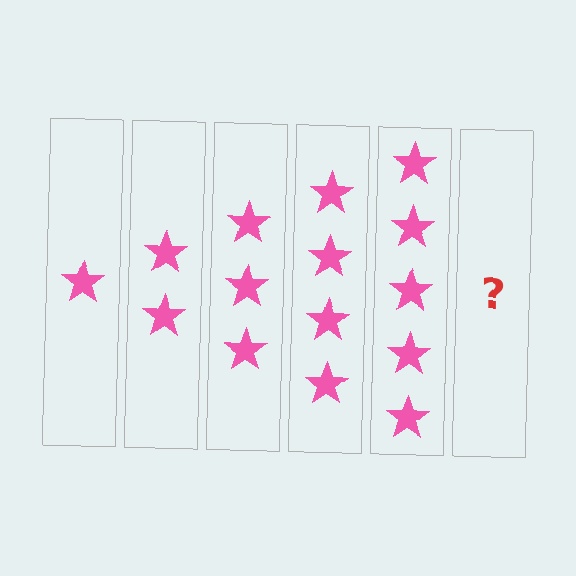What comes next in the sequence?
The next element should be 6 stars.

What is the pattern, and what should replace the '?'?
The pattern is that each step adds one more star. The '?' should be 6 stars.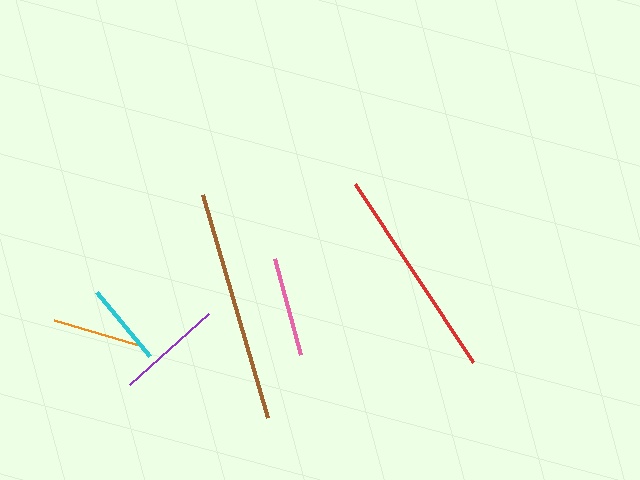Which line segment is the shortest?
The cyan line is the shortest at approximately 83 pixels.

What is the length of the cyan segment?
The cyan segment is approximately 83 pixels long.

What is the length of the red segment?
The red segment is approximately 214 pixels long.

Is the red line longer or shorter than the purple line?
The red line is longer than the purple line.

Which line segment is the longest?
The brown line is the longest at approximately 232 pixels.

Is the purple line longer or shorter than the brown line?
The brown line is longer than the purple line.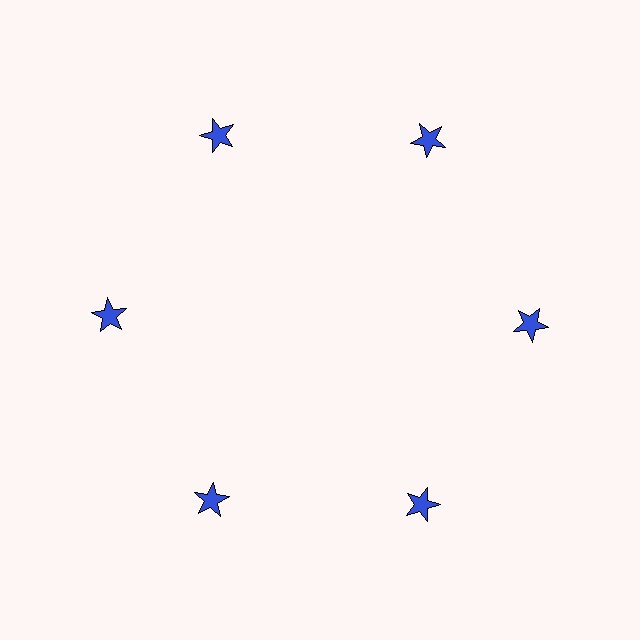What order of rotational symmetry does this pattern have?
This pattern has 6-fold rotational symmetry.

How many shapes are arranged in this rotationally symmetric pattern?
There are 6 shapes, arranged in 6 groups of 1.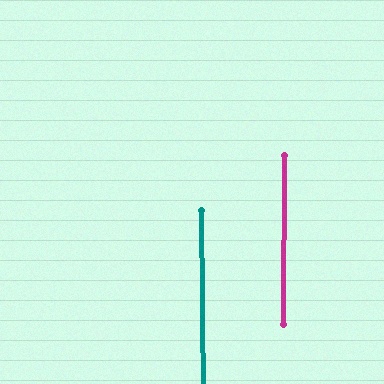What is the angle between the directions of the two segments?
Approximately 1 degree.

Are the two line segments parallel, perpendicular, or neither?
Parallel — their directions differ by only 1.2°.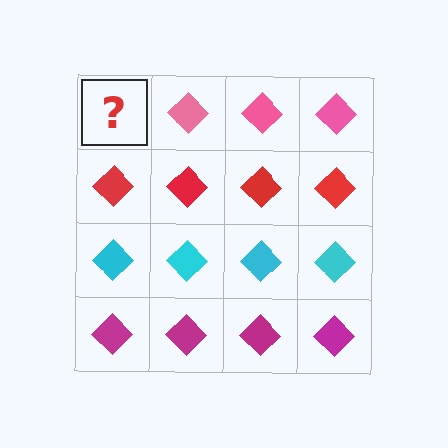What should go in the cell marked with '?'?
The missing cell should contain a pink diamond.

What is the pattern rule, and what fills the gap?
The rule is that each row has a consistent color. The gap should be filled with a pink diamond.